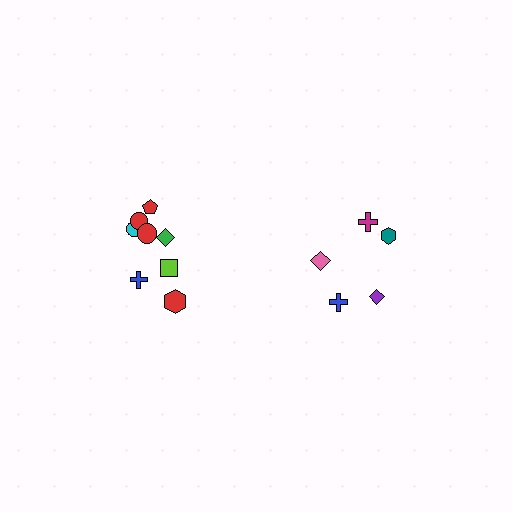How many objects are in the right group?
There are 5 objects.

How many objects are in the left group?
There are 8 objects.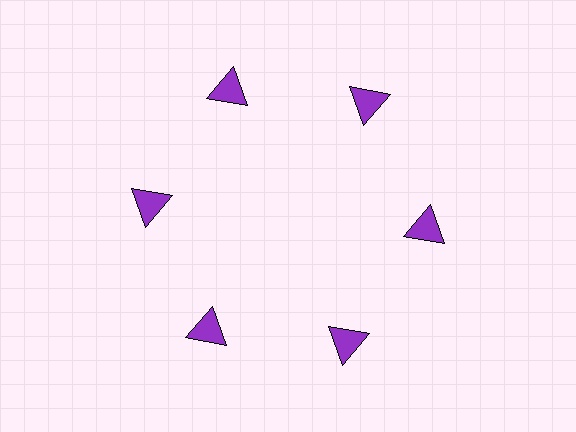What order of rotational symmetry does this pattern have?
This pattern has 6-fold rotational symmetry.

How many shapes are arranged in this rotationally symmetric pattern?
There are 6 shapes, arranged in 6 groups of 1.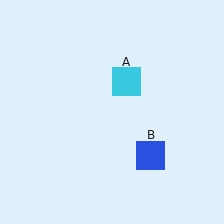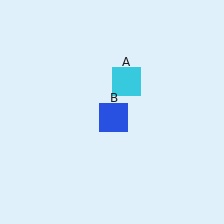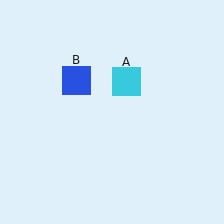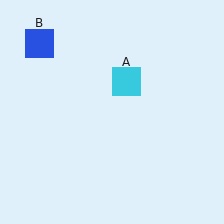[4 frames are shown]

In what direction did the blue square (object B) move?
The blue square (object B) moved up and to the left.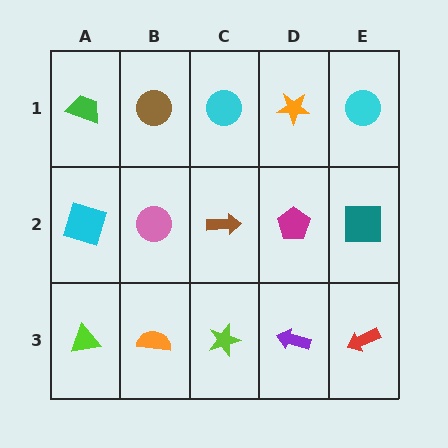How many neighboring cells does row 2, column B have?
4.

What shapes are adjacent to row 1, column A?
A cyan square (row 2, column A), a brown circle (row 1, column B).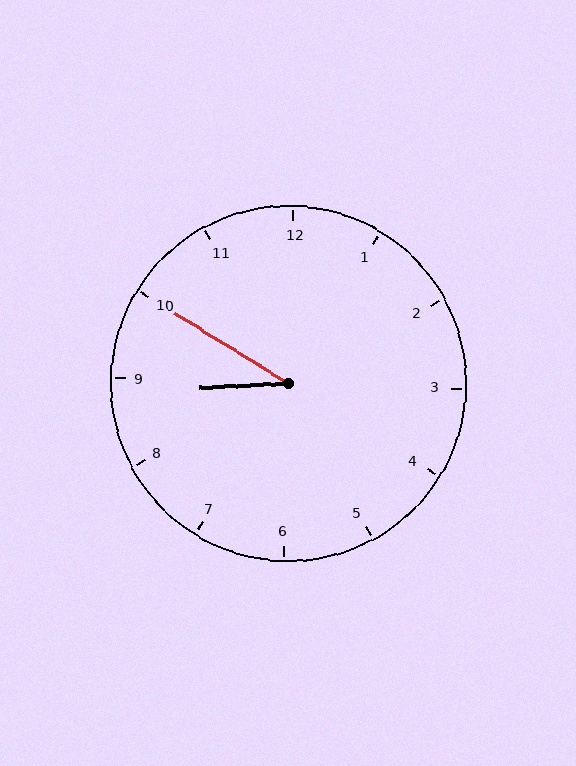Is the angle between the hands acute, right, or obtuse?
It is acute.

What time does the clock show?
8:50.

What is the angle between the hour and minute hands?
Approximately 35 degrees.